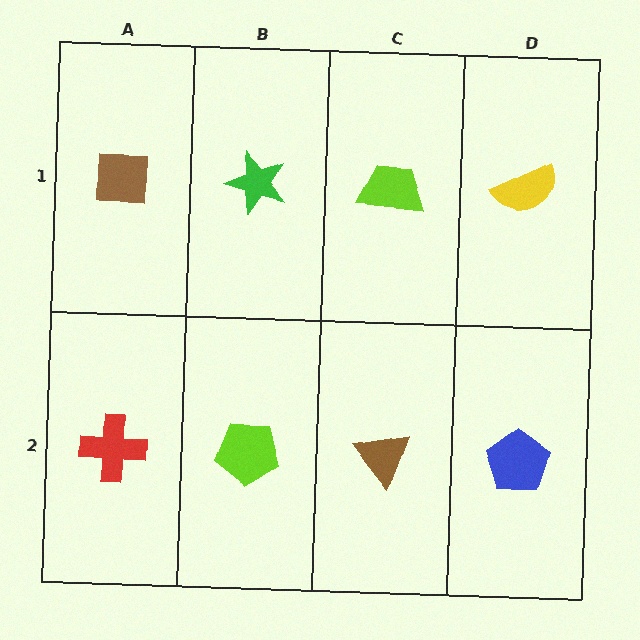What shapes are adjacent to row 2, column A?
A brown square (row 1, column A), a lime pentagon (row 2, column B).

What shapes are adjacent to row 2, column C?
A lime trapezoid (row 1, column C), a lime pentagon (row 2, column B), a blue pentagon (row 2, column D).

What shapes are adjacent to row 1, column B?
A lime pentagon (row 2, column B), a brown square (row 1, column A), a lime trapezoid (row 1, column C).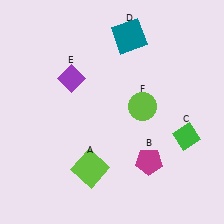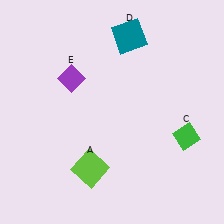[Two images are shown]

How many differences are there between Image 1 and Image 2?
There are 2 differences between the two images.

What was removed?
The magenta pentagon (B), the lime circle (F) were removed in Image 2.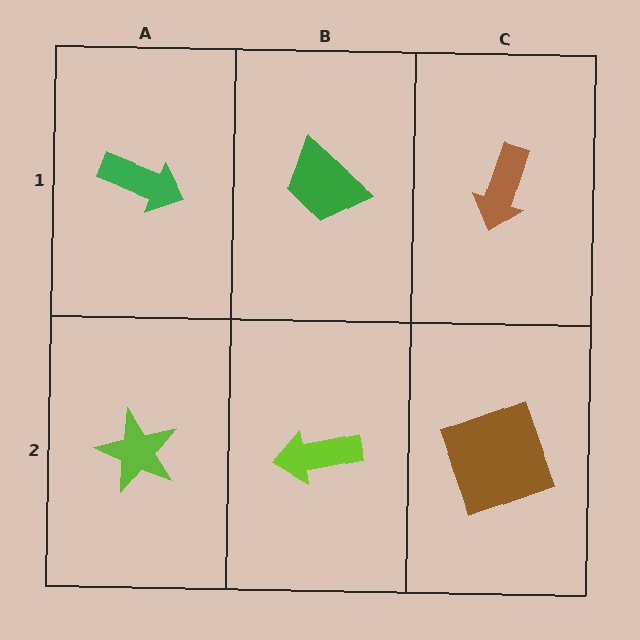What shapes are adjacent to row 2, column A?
A green arrow (row 1, column A), a lime arrow (row 2, column B).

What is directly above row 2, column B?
A green trapezoid.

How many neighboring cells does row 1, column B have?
3.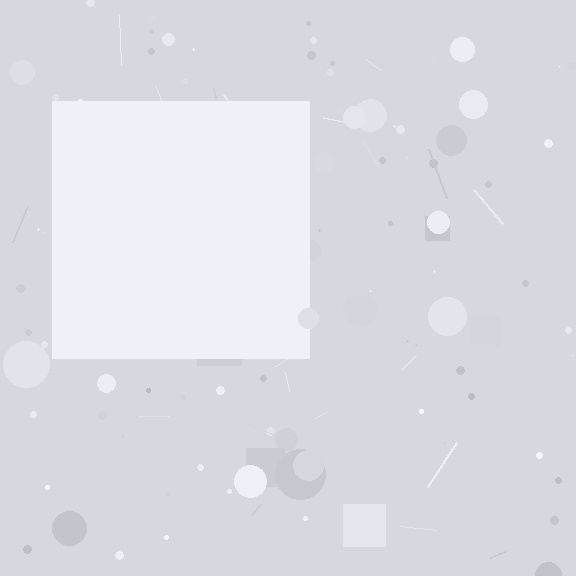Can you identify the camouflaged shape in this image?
The camouflaged shape is a square.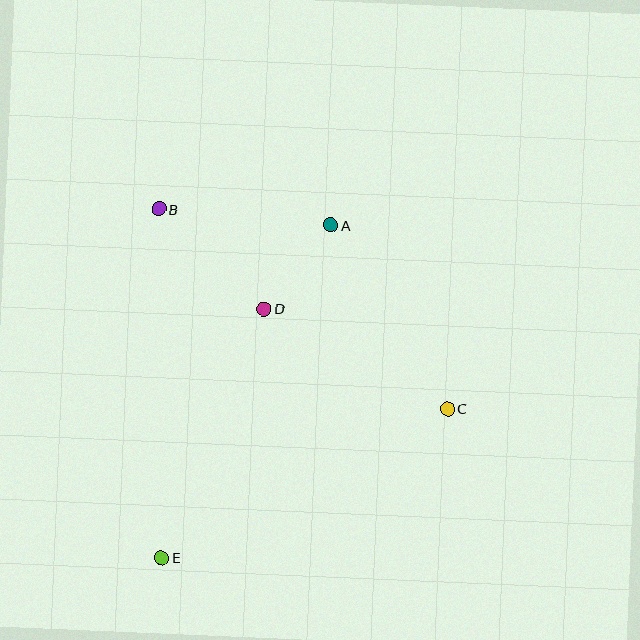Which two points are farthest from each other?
Points A and E are farthest from each other.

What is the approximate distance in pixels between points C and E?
The distance between C and E is approximately 323 pixels.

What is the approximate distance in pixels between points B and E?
The distance between B and E is approximately 349 pixels.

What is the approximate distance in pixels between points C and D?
The distance between C and D is approximately 209 pixels.